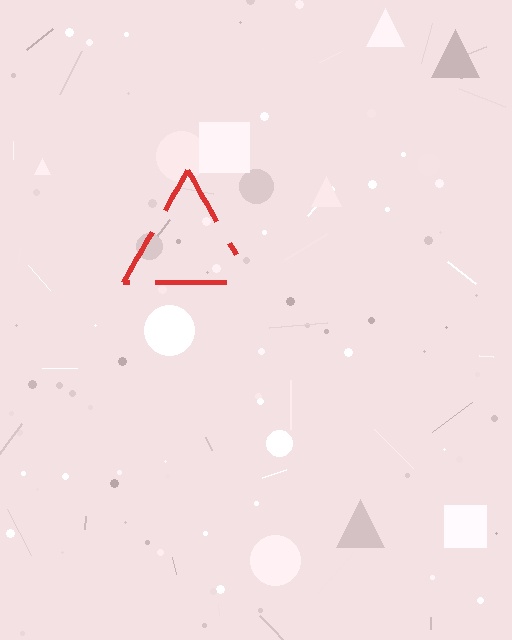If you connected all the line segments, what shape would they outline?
They would outline a triangle.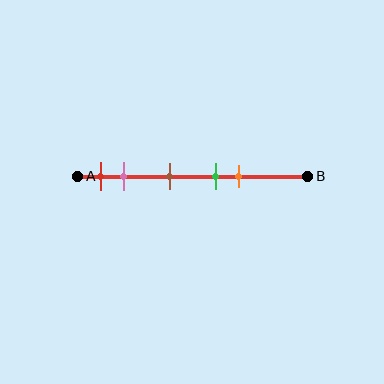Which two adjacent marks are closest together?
The green and orange marks are the closest adjacent pair.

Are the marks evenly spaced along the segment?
No, the marks are not evenly spaced.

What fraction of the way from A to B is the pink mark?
The pink mark is approximately 20% (0.2) of the way from A to B.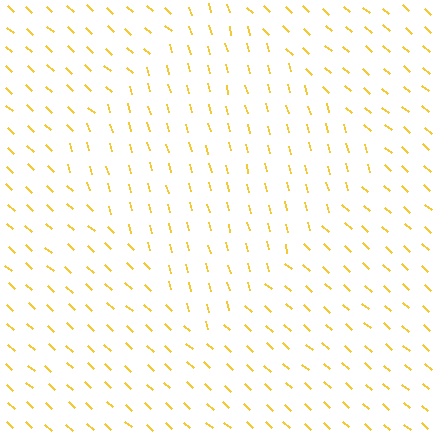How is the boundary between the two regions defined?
The boundary is defined purely by a change in line orientation (approximately 33 degrees difference). All lines are the same color and thickness.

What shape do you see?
I see a diamond.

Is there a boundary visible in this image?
Yes, there is a texture boundary formed by a change in line orientation.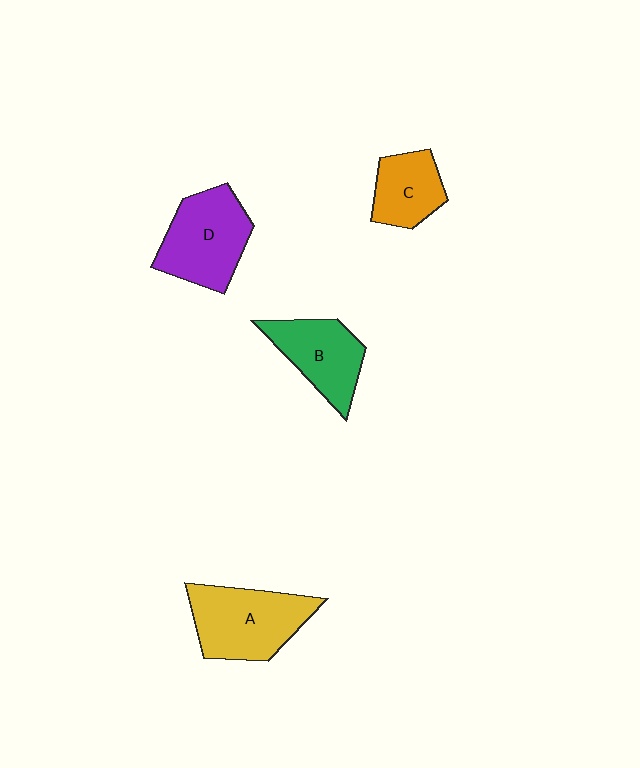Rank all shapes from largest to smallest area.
From largest to smallest: A (yellow), D (purple), B (green), C (orange).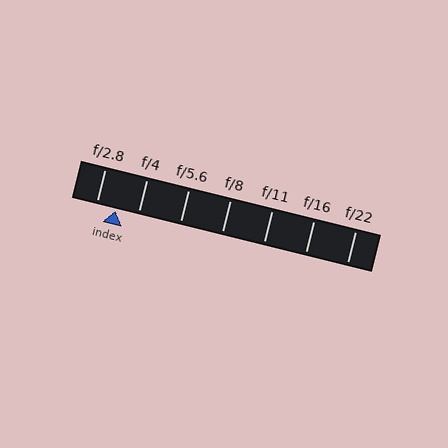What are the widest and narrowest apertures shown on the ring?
The widest aperture shown is f/2.8 and the narrowest is f/22.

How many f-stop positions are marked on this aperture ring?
There are 7 f-stop positions marked.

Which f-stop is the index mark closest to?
The index mark is closest to f/2.8.